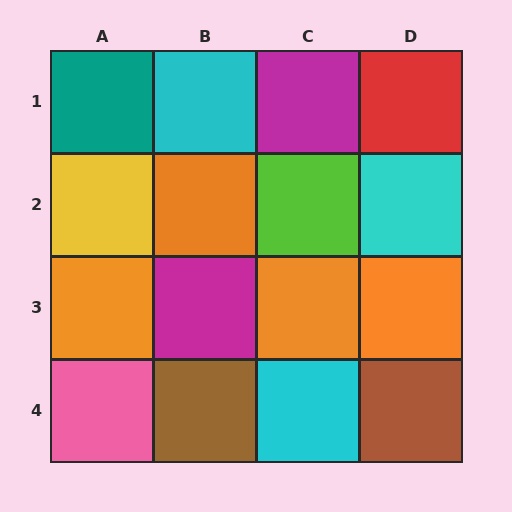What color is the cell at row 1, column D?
Red.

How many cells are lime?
1 cell is lime.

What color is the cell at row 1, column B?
Cyan.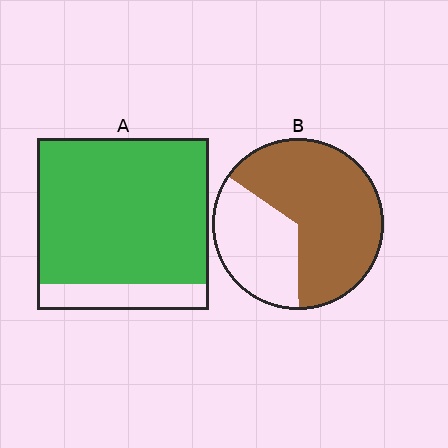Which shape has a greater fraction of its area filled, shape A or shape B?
Shape A.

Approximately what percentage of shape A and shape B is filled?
A is approximately 85% and B is approximately 65%.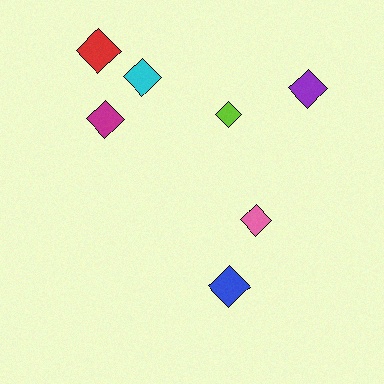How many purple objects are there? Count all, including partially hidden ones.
There is 1 purple object.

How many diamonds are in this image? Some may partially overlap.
There are 7 diamonds.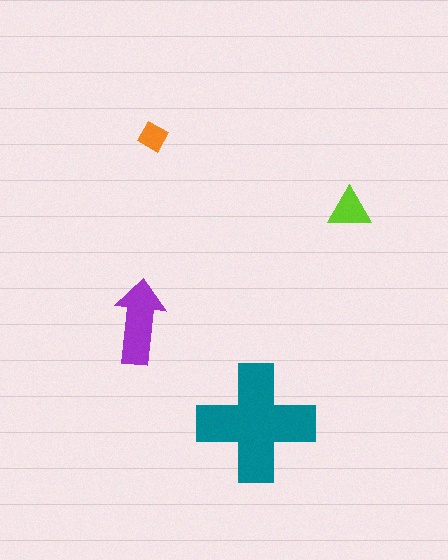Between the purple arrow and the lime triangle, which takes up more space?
The purple arrow.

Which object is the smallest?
The orange diamond.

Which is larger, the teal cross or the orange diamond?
The teal cross.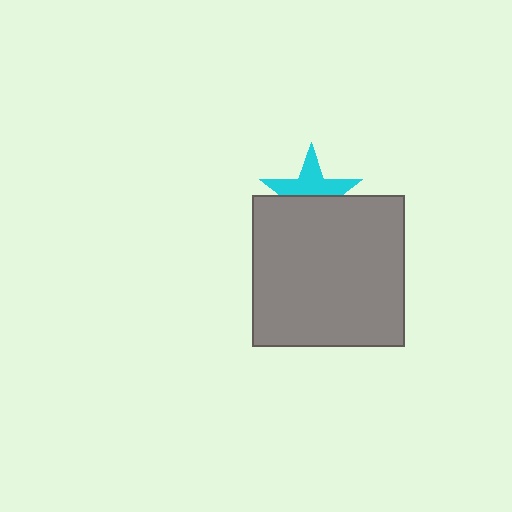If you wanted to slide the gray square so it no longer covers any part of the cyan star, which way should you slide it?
Slide it down — that is the most direct way to separate the two shapes.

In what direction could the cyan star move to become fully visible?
The cyan star could move up. That would shift it out from behind the gray square entirely.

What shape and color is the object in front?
The object in front is a gray square.